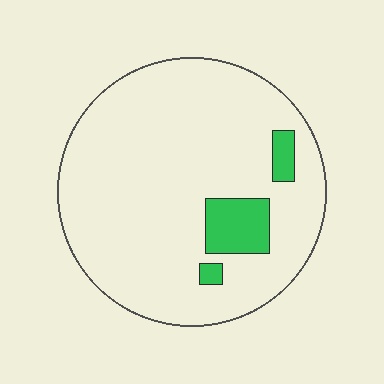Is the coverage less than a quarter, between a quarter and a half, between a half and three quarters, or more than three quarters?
Less than a quarter.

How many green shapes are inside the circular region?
3.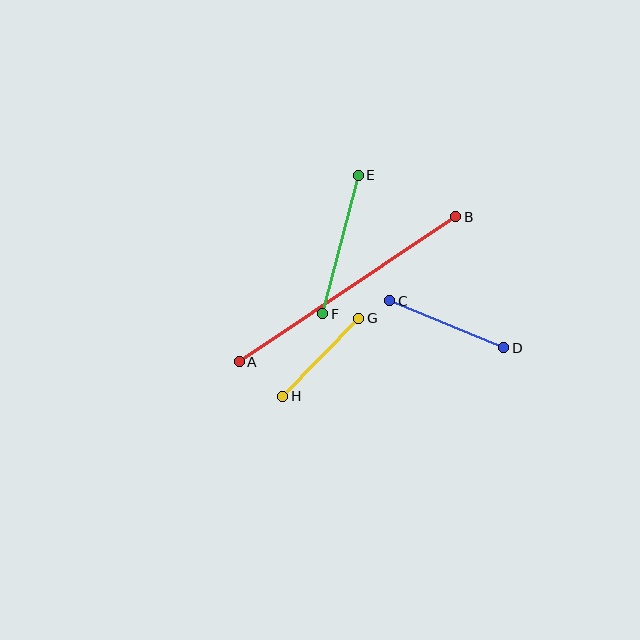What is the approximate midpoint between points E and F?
The midpoint is at approximately (340, 244) pixels.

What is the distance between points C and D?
The distance is approximately 123 pixels.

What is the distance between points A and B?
The distance is approximately 261 pixels.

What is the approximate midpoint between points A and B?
The midpoint is at approximately (347, 289) pixels.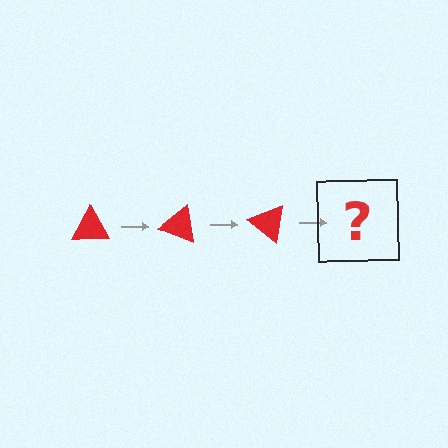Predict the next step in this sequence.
The next step is a red triangle rotated 60 degrees.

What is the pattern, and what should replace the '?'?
The pattern is that the triangle rotates 20 degrees each step. The '?' should be a red triangle rotated 60 degrees.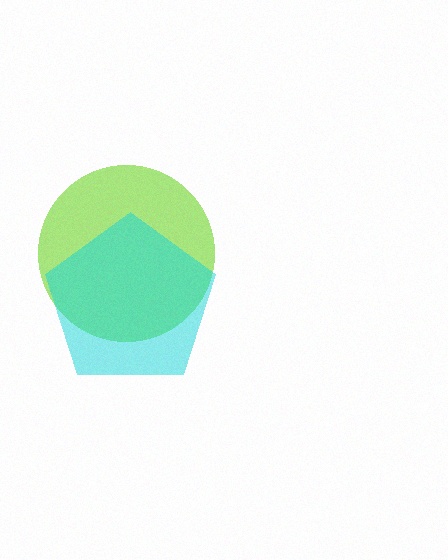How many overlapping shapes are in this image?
There are 2 overlapping shapes in the image.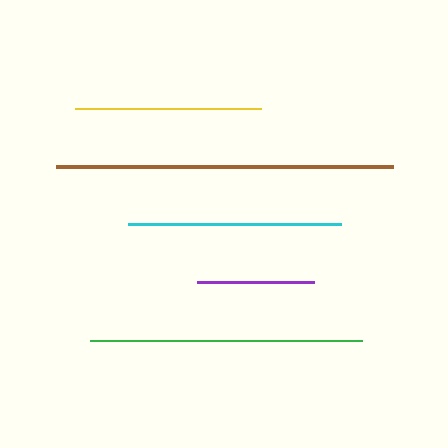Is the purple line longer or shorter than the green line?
The green line is longer than the purple line.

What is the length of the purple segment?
The purple segment is approximately 117 pixels long.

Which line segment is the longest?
The brown line is the longest at approximately 337 pixels.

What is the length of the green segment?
The green segment is approximately 273 pixels long.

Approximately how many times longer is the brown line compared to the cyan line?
The brown line is approximately 1.6 times the length of the cyan line.